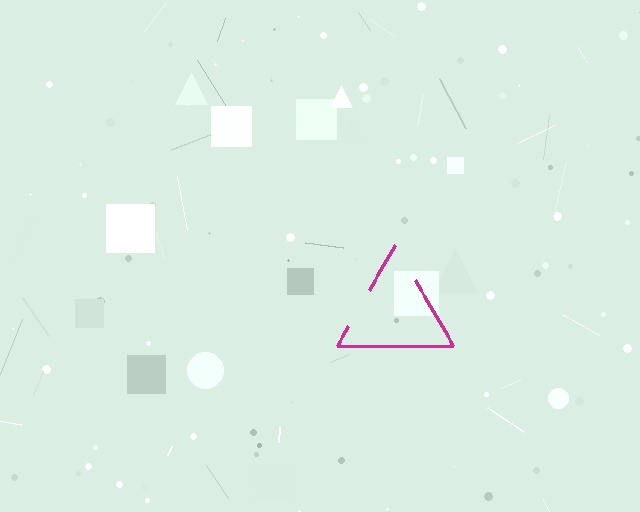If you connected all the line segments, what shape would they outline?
They would outline a triangle.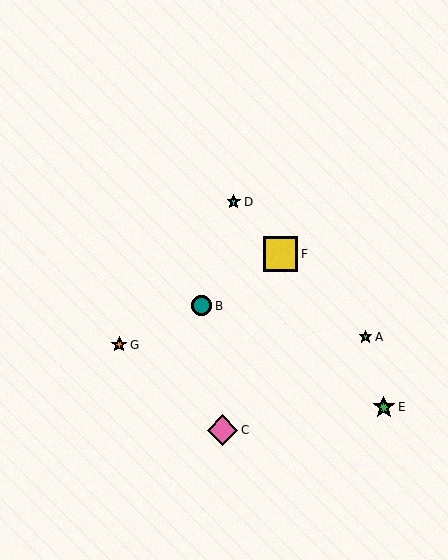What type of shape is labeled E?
Shape E is a green star.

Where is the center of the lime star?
The center of the lime star is at (366, 337).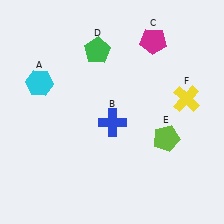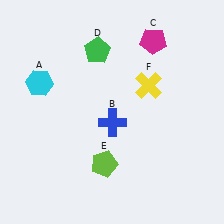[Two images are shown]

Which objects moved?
The objects that moved are: the lime pentagon (E), the yellow cross (F).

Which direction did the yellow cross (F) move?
The yellow cross (F) moved left.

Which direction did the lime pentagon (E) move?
The lime pentagon (E) moved left.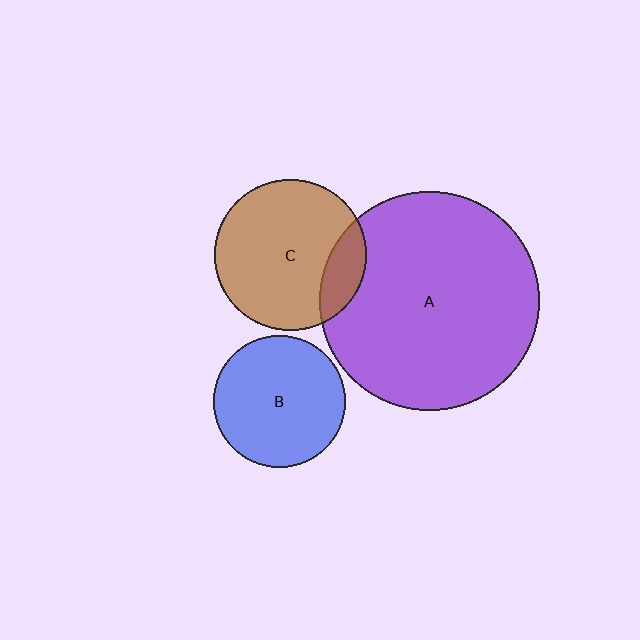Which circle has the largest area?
Circle A (purple).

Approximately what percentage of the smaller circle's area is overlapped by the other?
Approximately 15%.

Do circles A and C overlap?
Yes.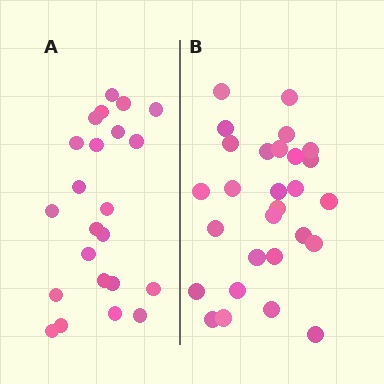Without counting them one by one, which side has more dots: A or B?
Region B (the right region) has more dots.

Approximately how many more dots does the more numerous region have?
Region B has about 5 more dots than region A.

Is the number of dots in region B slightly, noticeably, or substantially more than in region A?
Region B has only slightly more — the two regions are fairly close. The ratio is roughly 1.2 to 1.